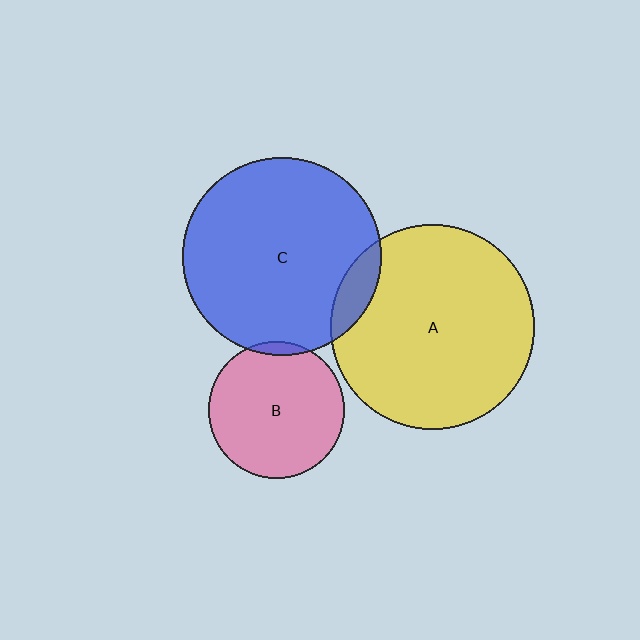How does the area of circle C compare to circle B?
Approximately 2.1 times.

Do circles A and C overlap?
Yes.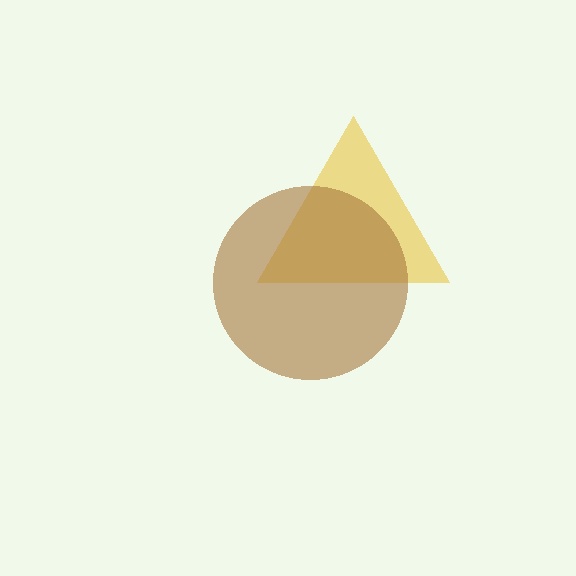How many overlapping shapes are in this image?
There are 2 overlapping shapes in the image.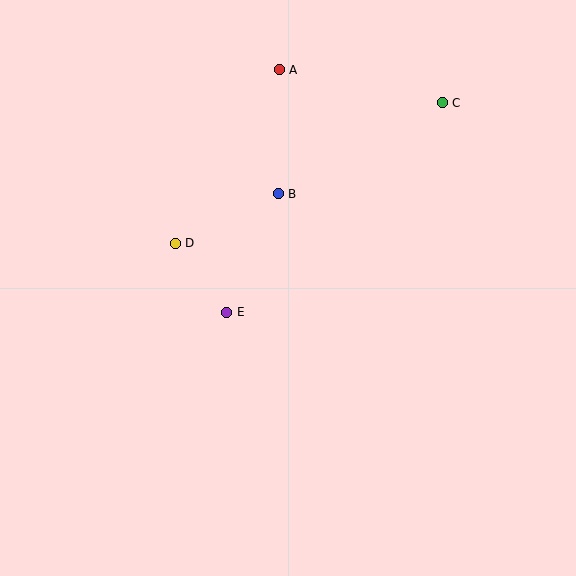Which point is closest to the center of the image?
Point E at (227, 312) is closest to the center.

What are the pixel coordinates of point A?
Point A is at (279, 70).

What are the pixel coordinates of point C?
Point C is at (442, 103).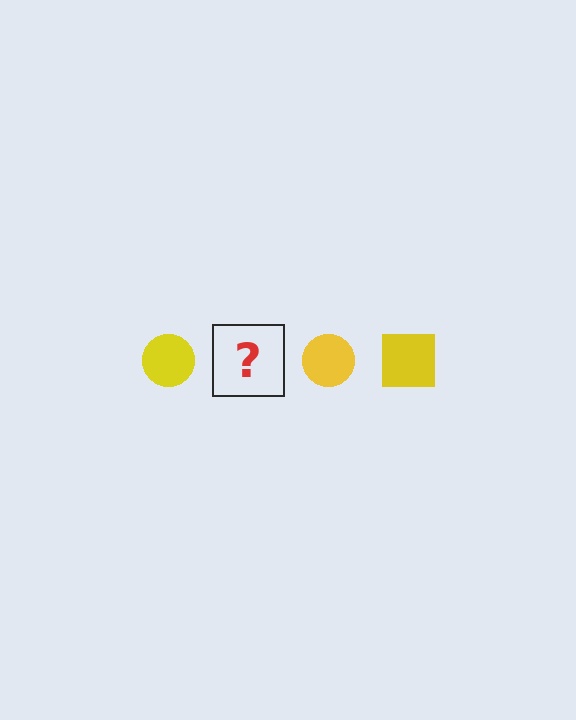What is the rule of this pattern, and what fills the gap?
The rule is that the pattern cycles through circle, square shapes in yellow. The gap should be filled with a yellow square.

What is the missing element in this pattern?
The missing element is a yellow square.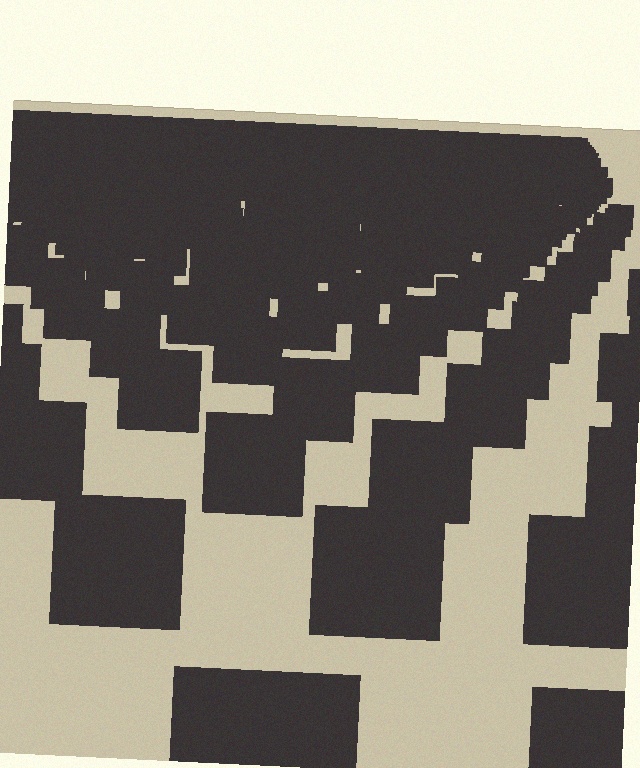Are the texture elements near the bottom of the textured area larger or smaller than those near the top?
Larger. Near the bottom, elements are closer to the viewer and appear at a bigger on-screen size.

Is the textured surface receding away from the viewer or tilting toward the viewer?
The surface is receding away from the viewer. Texture elements get smaller and denser toward the top.